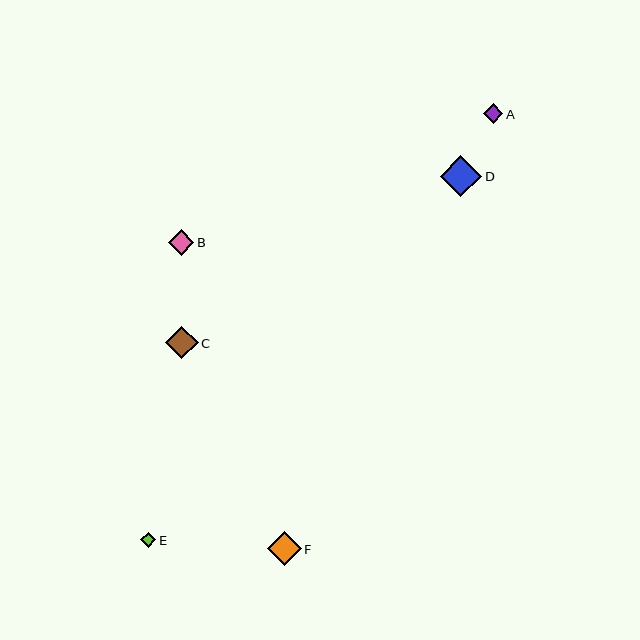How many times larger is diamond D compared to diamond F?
Diamond D is approximately 1.2 times the size of diamond F.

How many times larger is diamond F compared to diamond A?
Diamond F is approximately 1.7 times the size of diamond A.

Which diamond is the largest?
Diamond D is the largest with a size of approximately 41 pixels.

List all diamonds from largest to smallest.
From largest to smallest: D, F, C, B, A, E.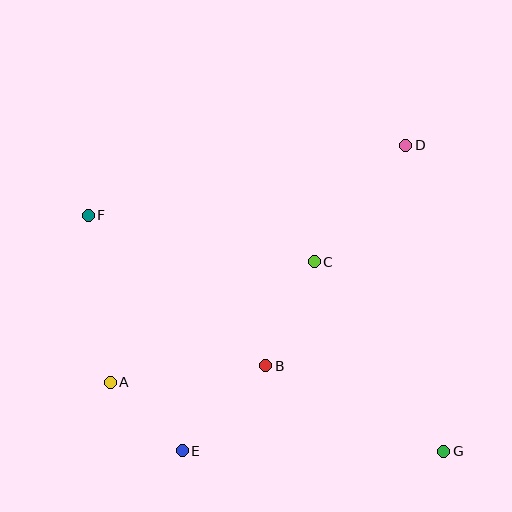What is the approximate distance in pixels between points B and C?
The distance between B and C is approximately 114 pixels.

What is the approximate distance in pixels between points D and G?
The distance between D and G is approximately 309 pixels.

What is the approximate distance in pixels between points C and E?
The distance between C and E is approximately 231 pixels.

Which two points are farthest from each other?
Points F and G are farthest from each other.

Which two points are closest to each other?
Points A and E are closest to each other.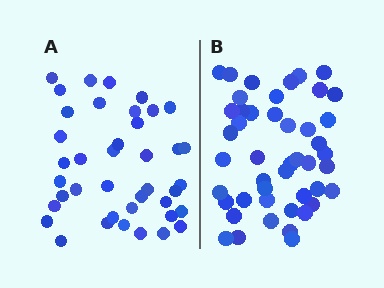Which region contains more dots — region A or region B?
Region B (the right region) has more dots.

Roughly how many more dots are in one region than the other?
Region B has about 6 more dots than region A.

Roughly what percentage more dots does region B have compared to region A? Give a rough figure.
About 15% more.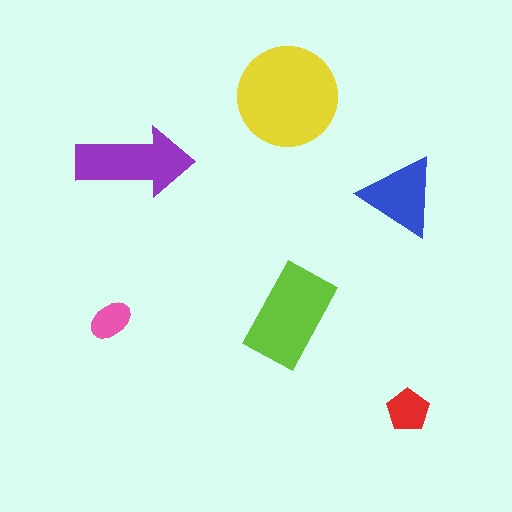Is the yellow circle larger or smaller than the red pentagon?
Larger.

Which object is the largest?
The yellow circle.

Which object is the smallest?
The pink ellipse.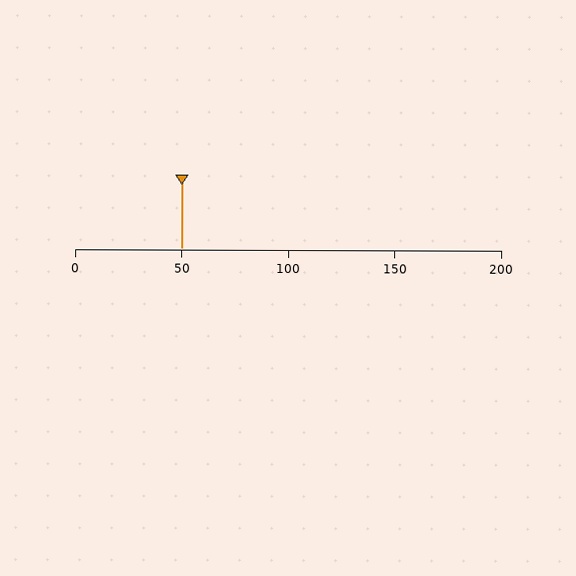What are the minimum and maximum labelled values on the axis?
The axis runs from 0 to 200.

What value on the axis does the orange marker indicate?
The marker indicates approximately 50.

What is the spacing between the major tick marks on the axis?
The major ticks are spaced 50 apart.